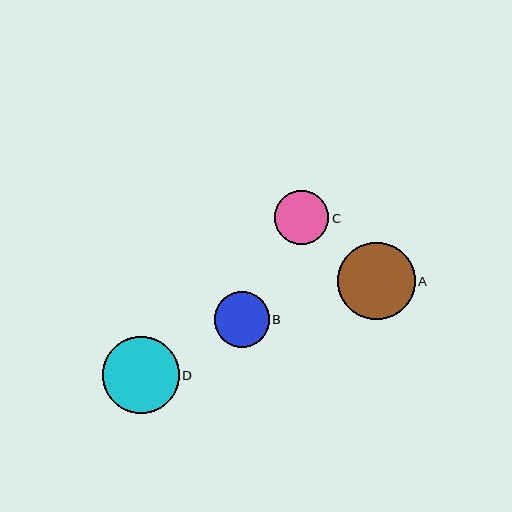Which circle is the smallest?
Circle C is the smallest with a size of approximately 54 pixels.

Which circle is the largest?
Circle A is the largest with a size of approximately 78 pixels.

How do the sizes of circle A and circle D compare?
Circle A and circle D are approximately the same size.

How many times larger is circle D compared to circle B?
Circle D is approximately 1.4 times the size of circle B.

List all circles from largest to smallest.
From largest to smallest: A, D, B, C.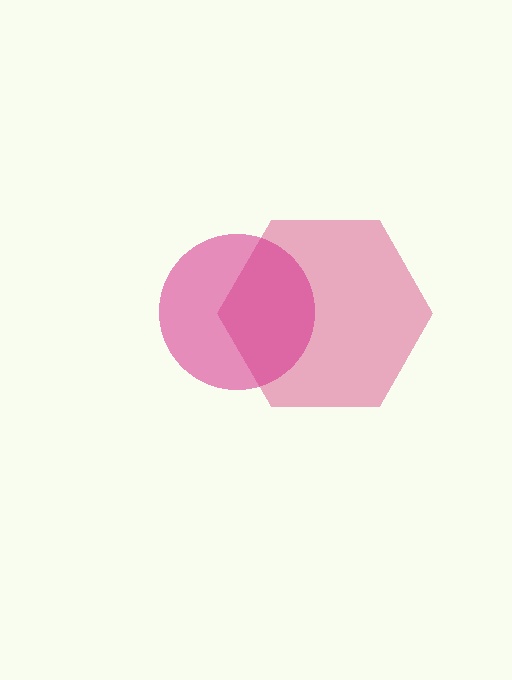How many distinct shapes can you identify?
There are 2 distinct shapes: a pink hexagon, a magenta circle.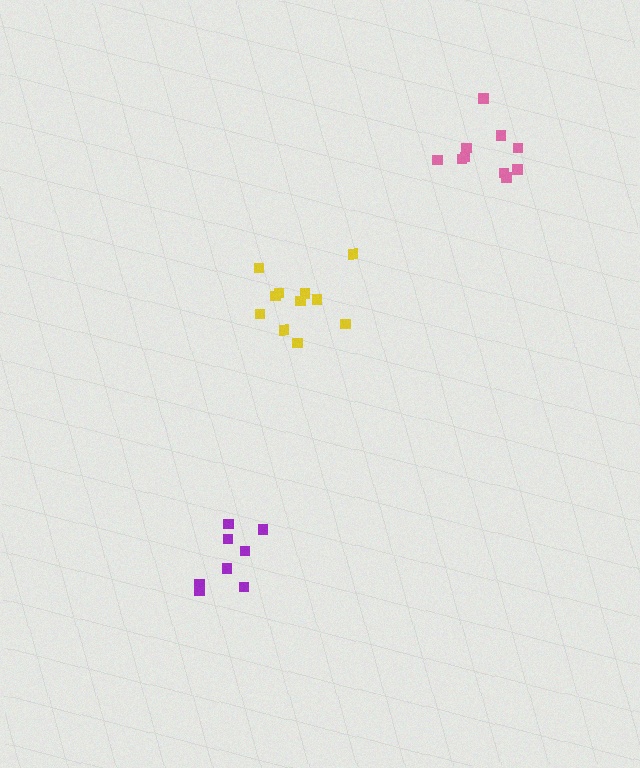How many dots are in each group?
Group 1: 10 dots, Group 2: 11 dots, Group 3: 8 dots (29 total).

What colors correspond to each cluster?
The clusters are colored: pink, yellow, purple.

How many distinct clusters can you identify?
There are 3 distinct clusters.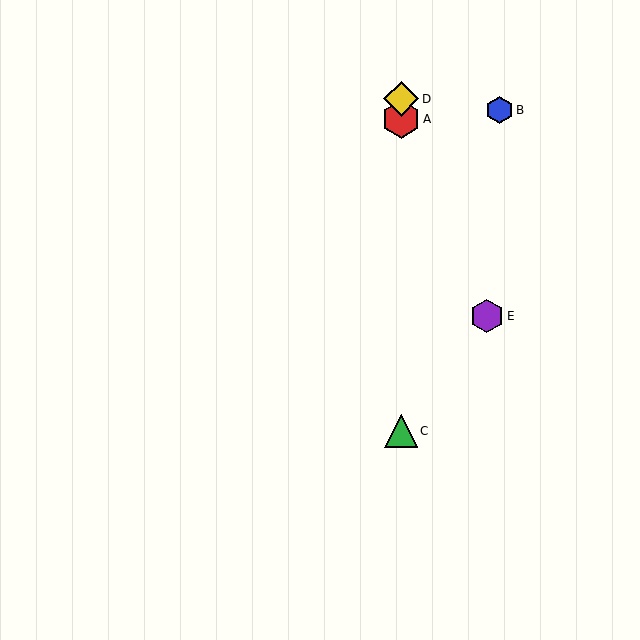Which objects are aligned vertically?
Objects A, C, D are aligned vertically.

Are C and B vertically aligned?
No, C is at x≈401 and B is at x≈500.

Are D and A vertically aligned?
Yes, both are at x≈401.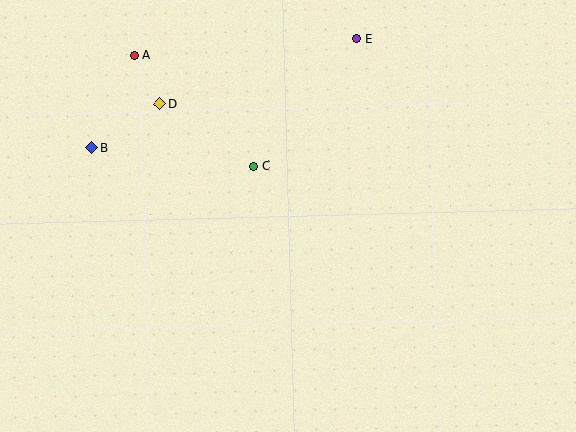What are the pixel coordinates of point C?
Point C is at (254, 166).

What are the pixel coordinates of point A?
Point A is at (134, 55).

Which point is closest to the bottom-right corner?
Point C is closest to the bottom-right corner.